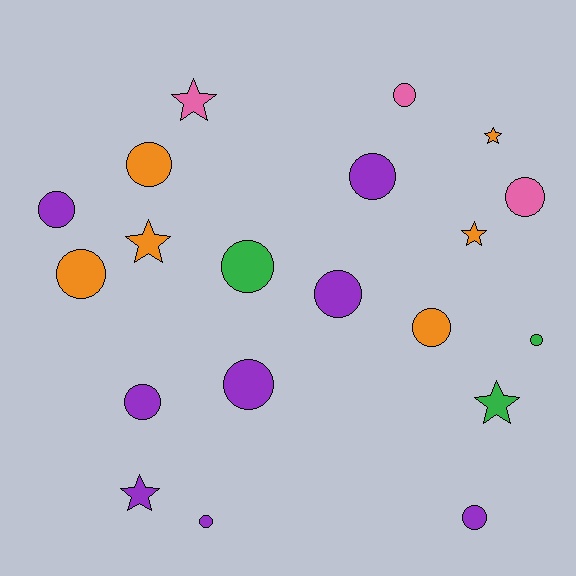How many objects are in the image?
There are 20 objects.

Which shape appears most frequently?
Circle, with 14 objects.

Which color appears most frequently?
Purple, with 8 objects.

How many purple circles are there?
There are 7 purple circles.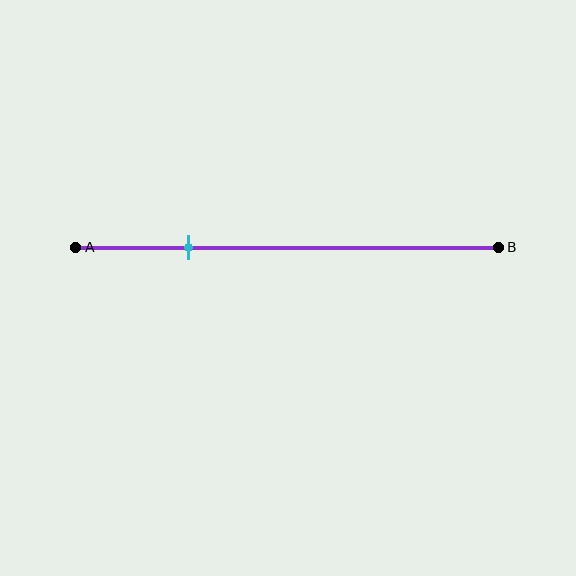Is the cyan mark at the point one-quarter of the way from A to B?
Yes, the mark is approximately at the one-quarter point.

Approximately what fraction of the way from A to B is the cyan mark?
The cyan mark is approximately 25% of the way from A to B.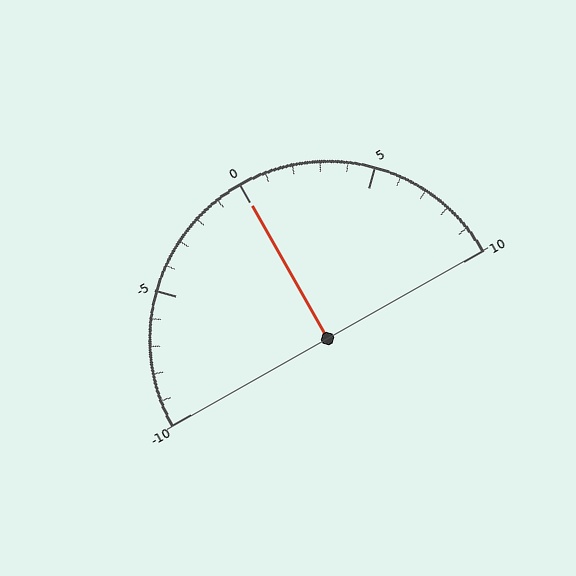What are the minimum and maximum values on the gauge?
The gauge ranges from -10 to 10.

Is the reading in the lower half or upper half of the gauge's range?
The reading is in the upper half of the range (-10 to 10).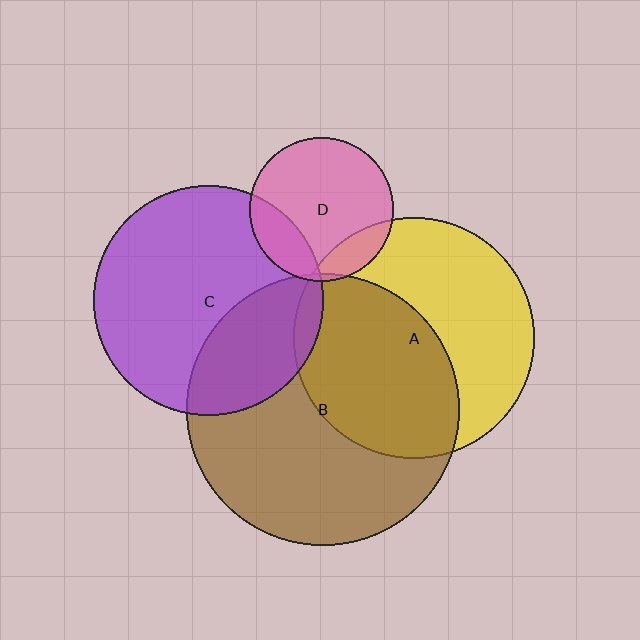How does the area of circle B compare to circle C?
Approximately 1.4 times.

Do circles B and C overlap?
Yes.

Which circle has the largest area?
Circle B (brown).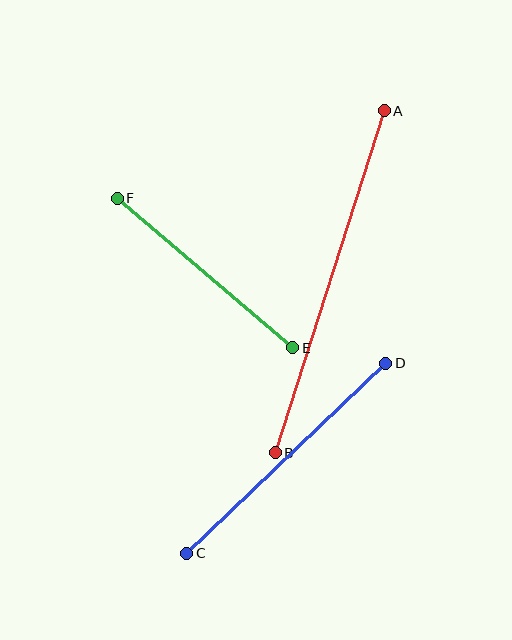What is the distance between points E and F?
The distance is approximately 230 pixels.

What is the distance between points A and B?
The distance is approximately 359 pixels.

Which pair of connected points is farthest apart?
Points A and B are farthest apart.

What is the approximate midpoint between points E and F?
The midpoint is at approximately (205, 273) pixels.